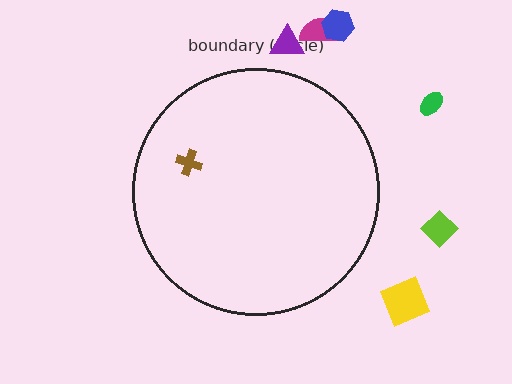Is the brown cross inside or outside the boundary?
Inside.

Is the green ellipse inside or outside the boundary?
Outside.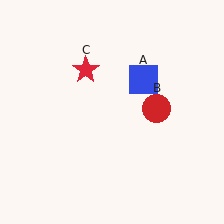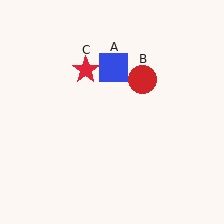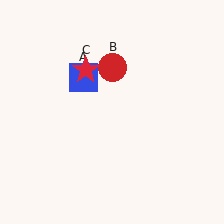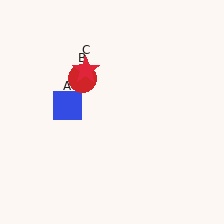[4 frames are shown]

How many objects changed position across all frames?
2 objects changed position: blue square (object A), red circle (object B).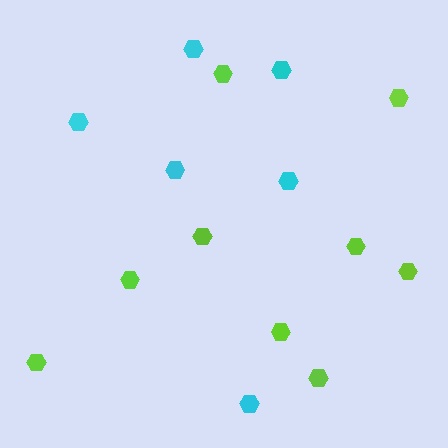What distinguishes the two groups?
There are 2 groups: one group of cyan hexagons (6) and one group of lime hexagons (9).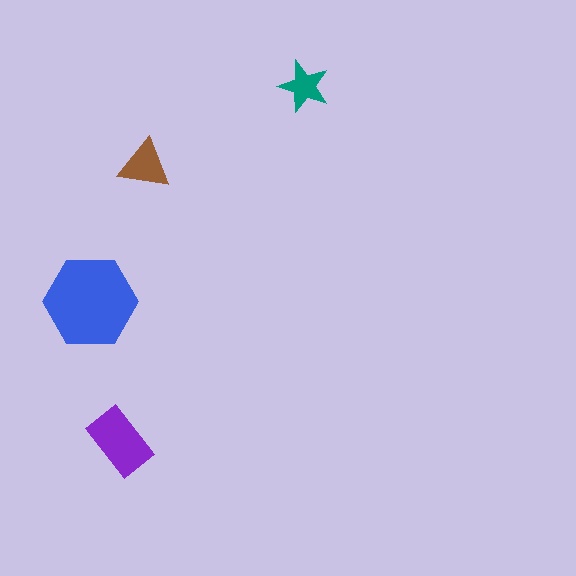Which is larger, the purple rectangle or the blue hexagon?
The blue hexagon.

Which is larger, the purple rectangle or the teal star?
The purple rectangle.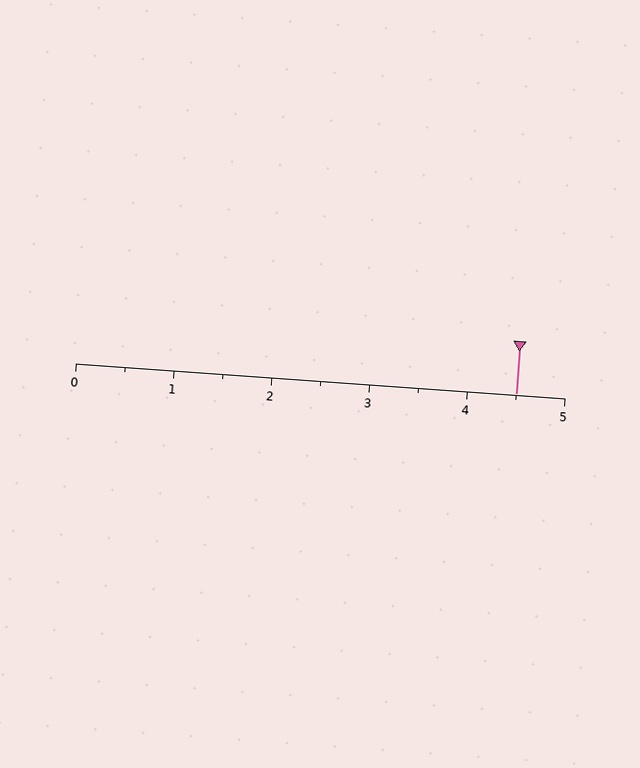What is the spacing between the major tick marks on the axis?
The major ticks are spaced 1 apart.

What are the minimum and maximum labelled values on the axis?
The axis runs from 0 to 5.